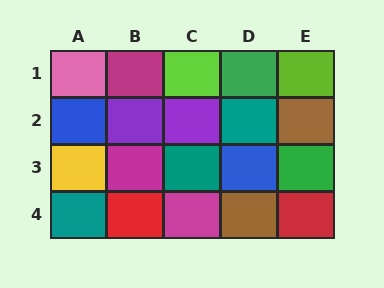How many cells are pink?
1 cell is pink.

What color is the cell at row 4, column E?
Red.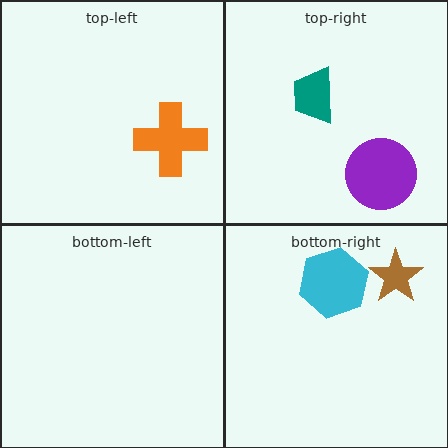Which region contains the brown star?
The bottom-right region.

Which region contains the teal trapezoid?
The top-right region.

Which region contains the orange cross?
The top-left region.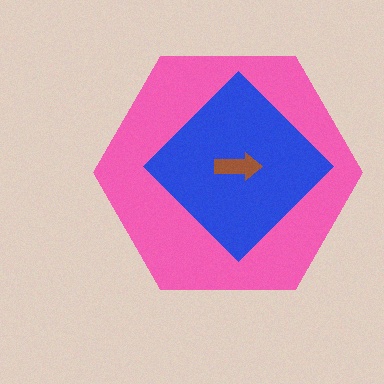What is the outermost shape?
The pink hexagon.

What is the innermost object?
The brown arrow.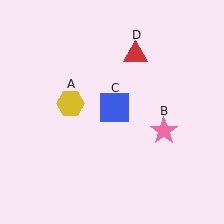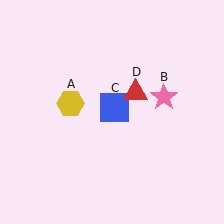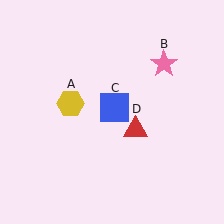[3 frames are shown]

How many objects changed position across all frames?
2 objects changed position: pink star (object B), red triangle (object D).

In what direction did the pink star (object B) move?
The pink star (object B) moved up.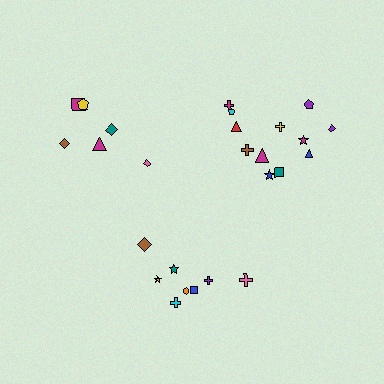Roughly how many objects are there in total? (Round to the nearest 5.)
Roughly 25 objects in total.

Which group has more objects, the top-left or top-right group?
The top-right group.